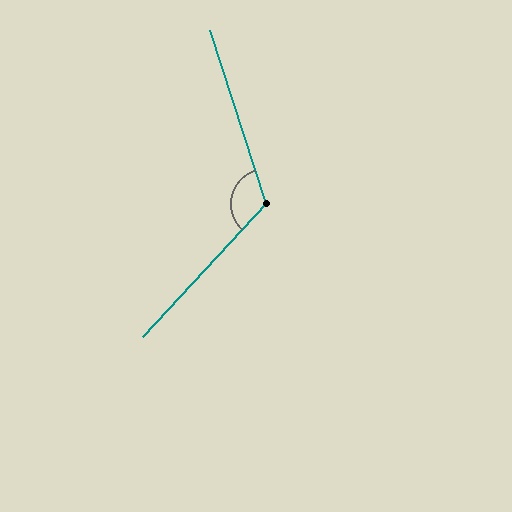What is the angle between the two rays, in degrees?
Approximately 119 degrees.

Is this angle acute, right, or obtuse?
It is obtuse.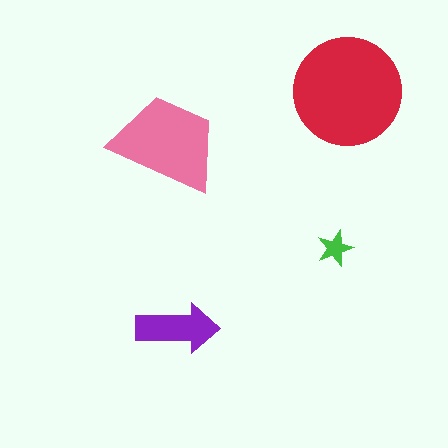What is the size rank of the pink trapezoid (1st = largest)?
2nd.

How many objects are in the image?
There are 4 objects in the image.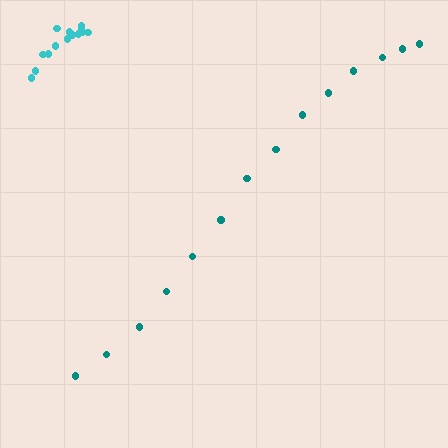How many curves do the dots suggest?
There are 2 distinct paths.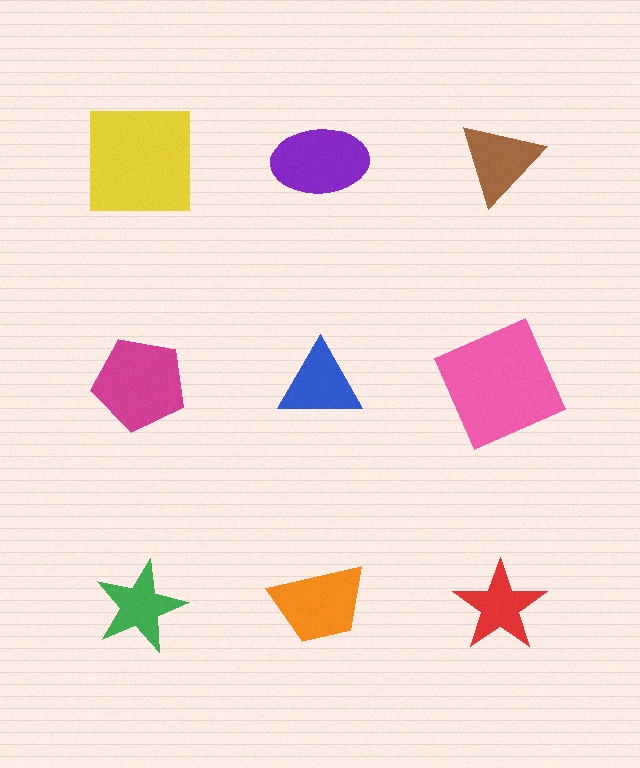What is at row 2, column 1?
A magenta pentagon.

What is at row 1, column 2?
A purple ellipse.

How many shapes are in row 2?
3 shapes.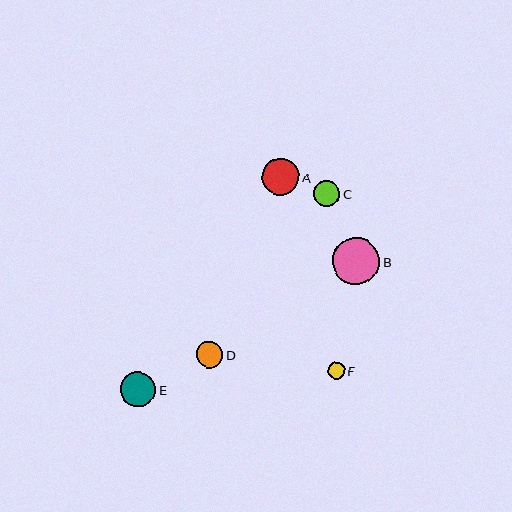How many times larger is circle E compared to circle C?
Circle E is approximately 1.4 times the size of circle C.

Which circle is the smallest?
Circle F is the smallest with a size of approximately 17 pixels.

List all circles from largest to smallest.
From largest to smallest: B, A, E, D, C, F.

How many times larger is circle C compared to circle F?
Circle C is approximately 1.5 times the size of circle F.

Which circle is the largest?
Circle B is the largest with a size of approximately 47 pixels.